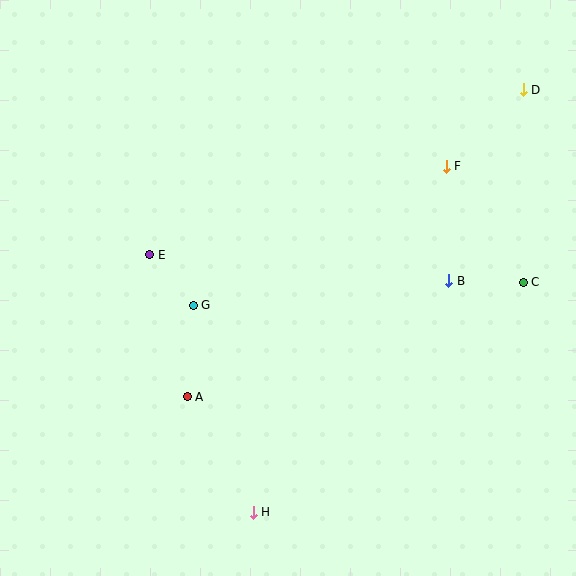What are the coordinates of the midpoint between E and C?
The midpoint between E and C is at (336, 268).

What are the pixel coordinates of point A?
Point A is at (187, 397).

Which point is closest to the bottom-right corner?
Point C is closest to the bottom-right corner.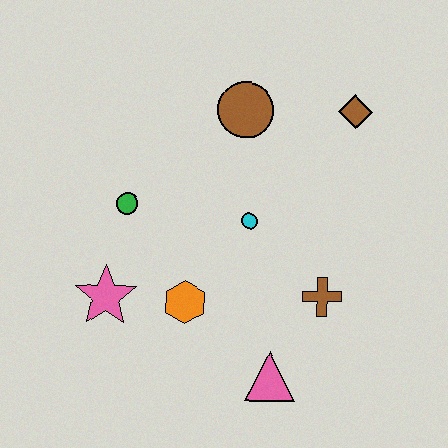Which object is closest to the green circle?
The pink star is closest to the green circle.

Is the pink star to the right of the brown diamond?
No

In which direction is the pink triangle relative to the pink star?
The pink triangle is to the right of the pink star.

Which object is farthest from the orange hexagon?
The brown diamond is farthest from the orange hexagon.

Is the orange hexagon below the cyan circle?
Yes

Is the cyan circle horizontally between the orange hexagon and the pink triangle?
Yes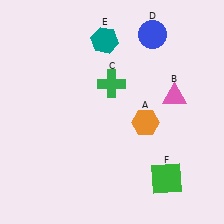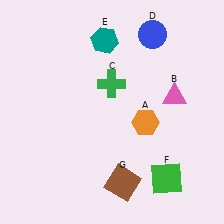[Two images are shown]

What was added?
A brown square (G) was added in Image 2.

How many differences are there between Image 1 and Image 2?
There is 1 difference between the two images.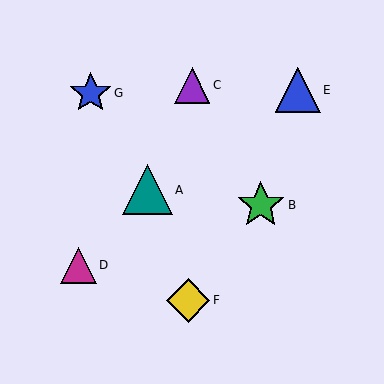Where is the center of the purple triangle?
The center of the purple triangle is at (192, 85).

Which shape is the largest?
The teal triangle (labeled A) is the largest.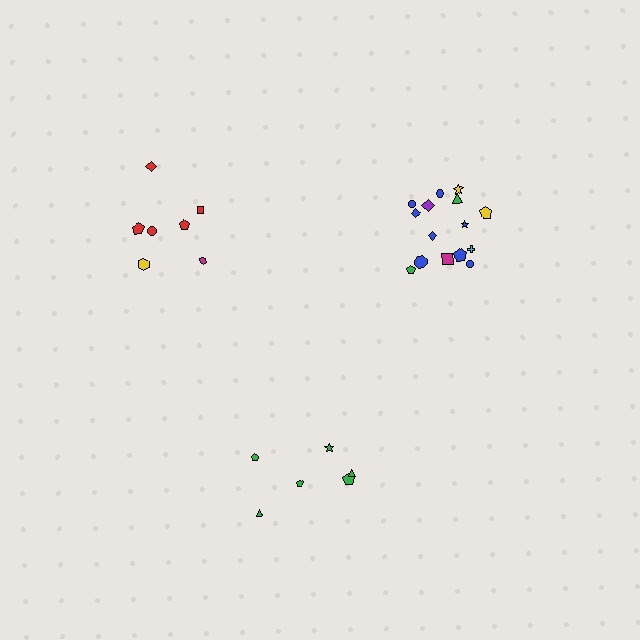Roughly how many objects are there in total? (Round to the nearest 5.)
Roughly 30 objects in total.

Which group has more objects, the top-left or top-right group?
The top-right group.